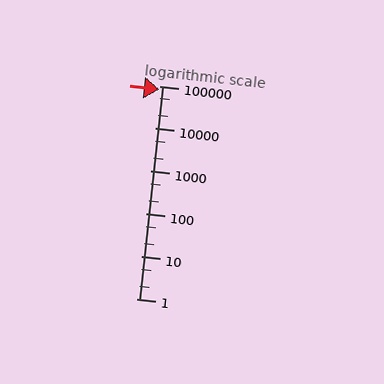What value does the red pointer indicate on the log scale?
The pointer indicates approximately 82000.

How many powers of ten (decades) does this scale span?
The scale spans 5 decades, from 1 to 100000.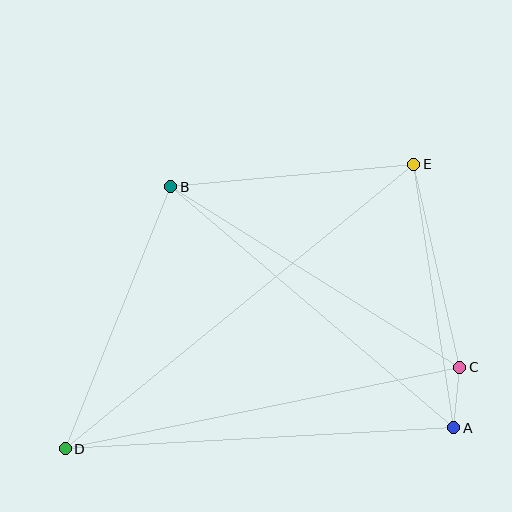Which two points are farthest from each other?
Points D and E are farthest from each other.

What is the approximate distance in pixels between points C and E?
The distance between C and E is approximately 208 pixels.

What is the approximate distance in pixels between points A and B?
The distance between A and B is approximately 371 pixels.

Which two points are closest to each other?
Points A and C are closest to each other.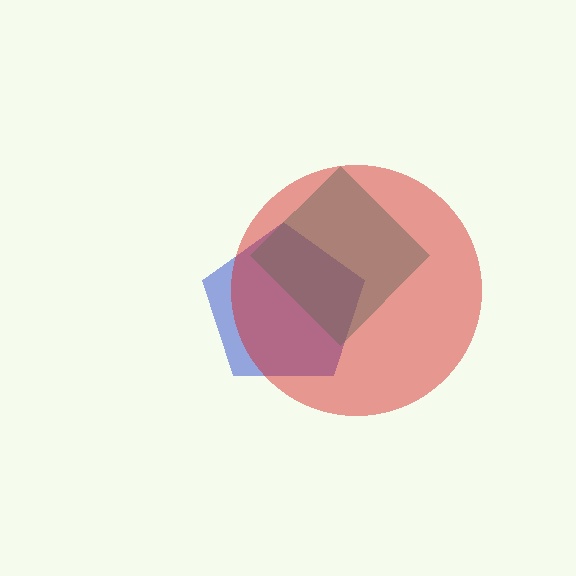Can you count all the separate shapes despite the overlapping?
Yes, there are 3 separate shapes.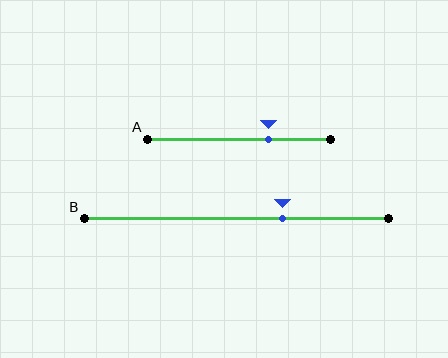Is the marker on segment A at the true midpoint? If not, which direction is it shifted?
No, the marker on segment A is shifted to the right by about 16% of the segment length.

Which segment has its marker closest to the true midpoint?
Segment B has its marker closest to the true midpoint.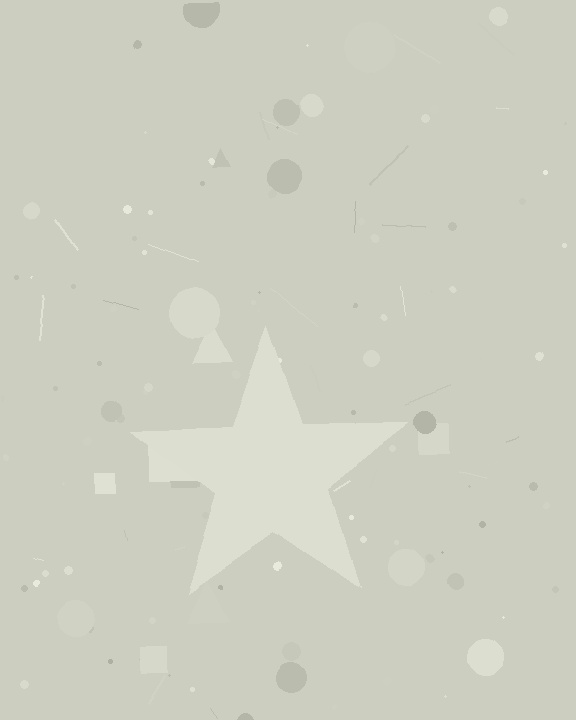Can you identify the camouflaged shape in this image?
The camouflaged shape is a star.